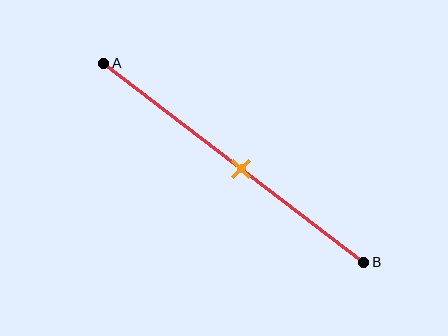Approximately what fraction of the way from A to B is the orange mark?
The orange mark is approximately 55% of the way from A to B.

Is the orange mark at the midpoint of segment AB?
No, the mark is at about 55% from A, not at the 50% midpoint.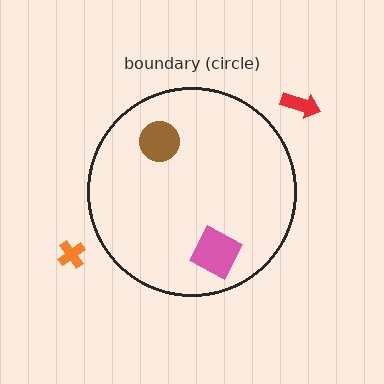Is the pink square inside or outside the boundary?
Inside.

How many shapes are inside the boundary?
2 inside, 2 outside.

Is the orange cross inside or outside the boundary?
Outside.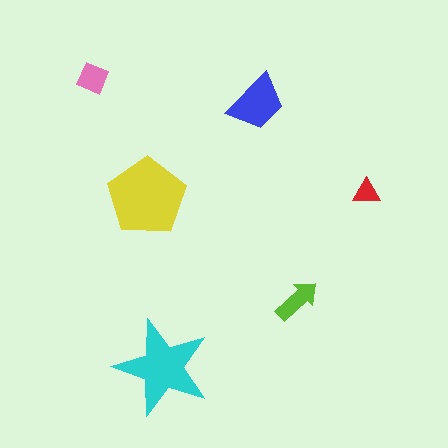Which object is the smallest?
The red triangle.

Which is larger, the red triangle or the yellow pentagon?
The yellow pentagon.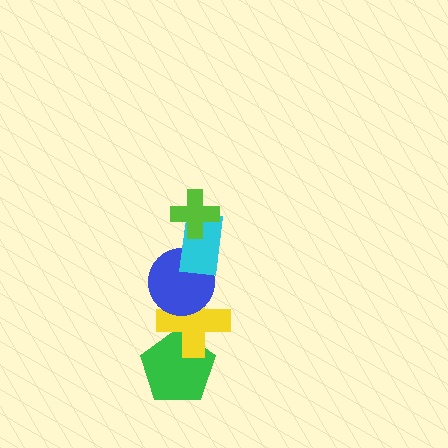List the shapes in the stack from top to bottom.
From top to bottom: the lime cross, the cyan rectangle, the blue circle, the yellow cross, the green pentagon.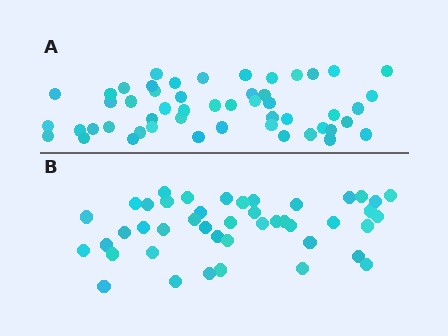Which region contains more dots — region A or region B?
Region A (the top region) has more dots.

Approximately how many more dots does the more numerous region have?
Region A has roughly 8 or so more dots than region B.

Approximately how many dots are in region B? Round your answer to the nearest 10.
About 40 dots. (The exact count is 44, which rounds to 40.)